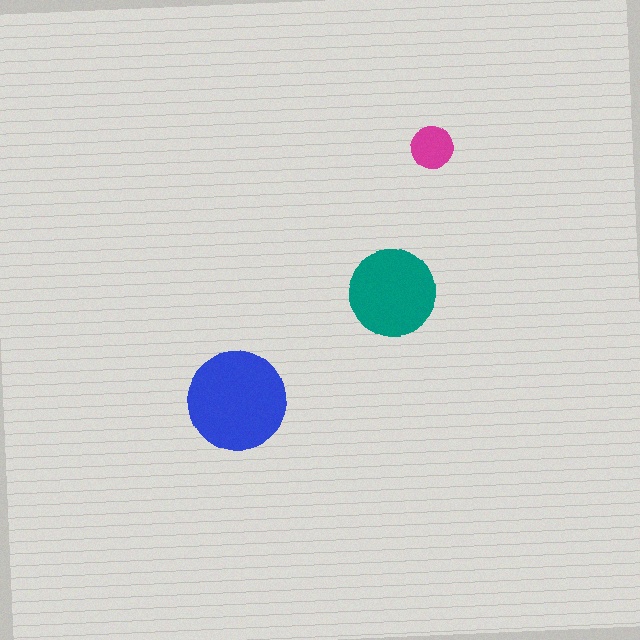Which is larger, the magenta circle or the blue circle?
The blue one.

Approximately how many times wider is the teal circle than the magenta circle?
About 2 times wider.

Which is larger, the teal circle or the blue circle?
The blue one.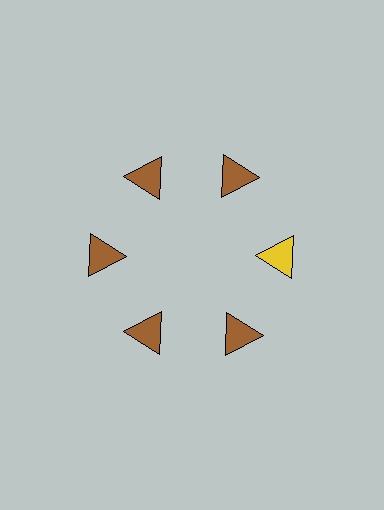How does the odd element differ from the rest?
It has a different color: yellow instead of brown.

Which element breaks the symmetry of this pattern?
The yellow triangle at roughly the 3 o'clock position breaks the symmetry. All other shapes are brown triangles.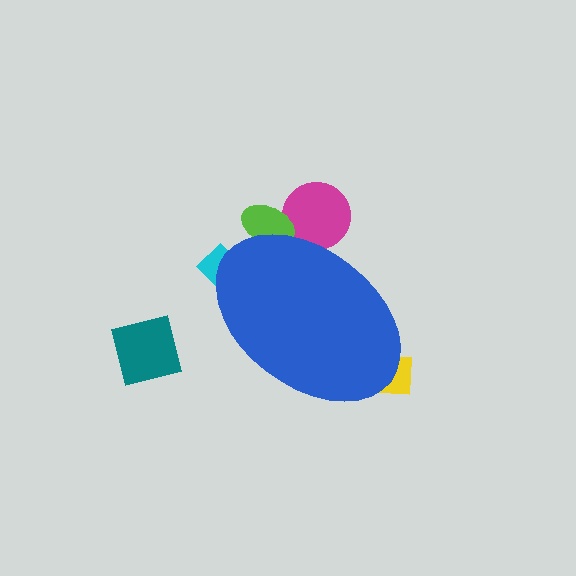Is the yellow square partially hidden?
Yes, the yellow square is partially hidden behind the blue ellipse.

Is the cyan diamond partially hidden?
Yes, the cyan diamond is partially hidden behind the blue ellipse.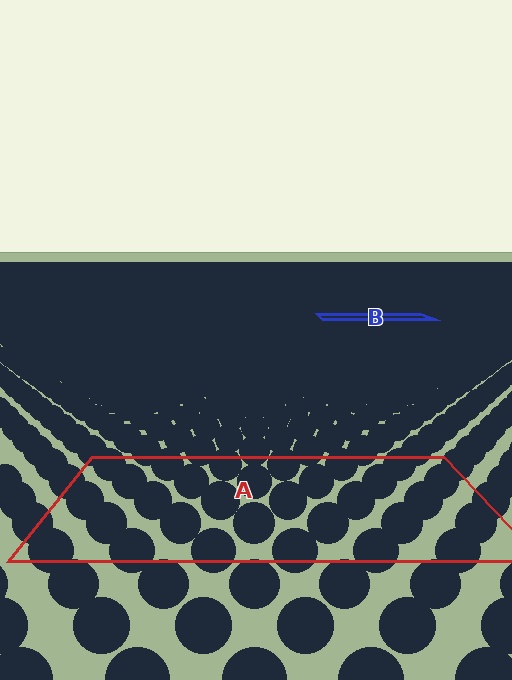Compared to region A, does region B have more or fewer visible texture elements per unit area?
Region B has more texture elements per unit area — they are packed more densely because it is farther away.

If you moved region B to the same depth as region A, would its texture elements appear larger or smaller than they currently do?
They would appear larger. At a closer depth, the same texture elements are projected at a bigger on-screen size.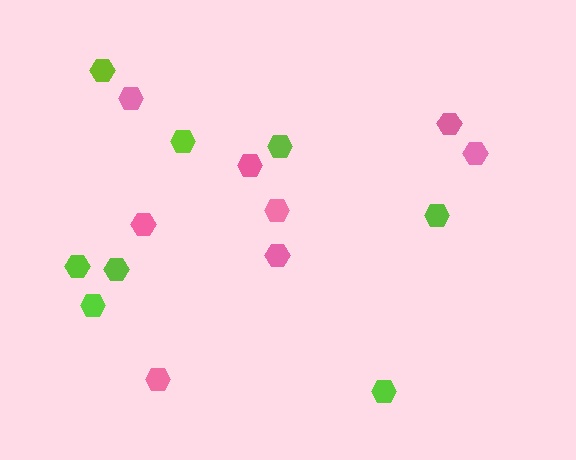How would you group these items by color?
There are 2 groups: one group of pink hexagons (8) and one group of lime hexagons (8).